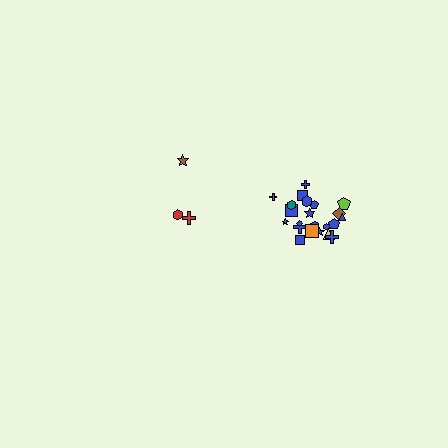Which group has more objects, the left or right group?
The right group.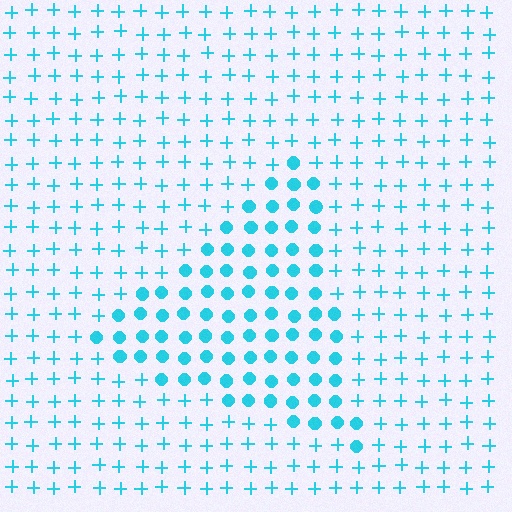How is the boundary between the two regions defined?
The boundary is defined by a change in element shape: circles inside vs. plus signs outside. All elements share the same color and spacing.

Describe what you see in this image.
The image is filled with small cyan elements arranged in a uniform grid. A triangle-shaped region contains circles, while the surrounding area contains plus signs. The boundary is defined purely by the change in element shape.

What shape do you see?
I see a triangle.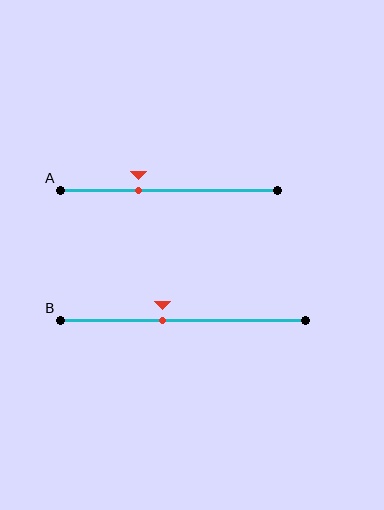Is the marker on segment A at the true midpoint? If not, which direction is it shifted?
No, the marker on segment A is shifted to the left by about 14% of the segment length.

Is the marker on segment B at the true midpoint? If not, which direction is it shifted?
No, the marker on segment B is shifted to the left by about 8% of the segment length.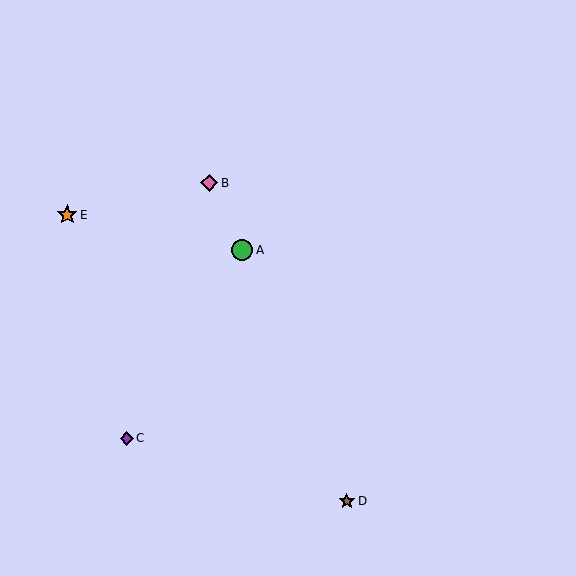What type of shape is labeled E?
Shape E is an orange star.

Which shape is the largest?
The green circle (labeled A) is the largest.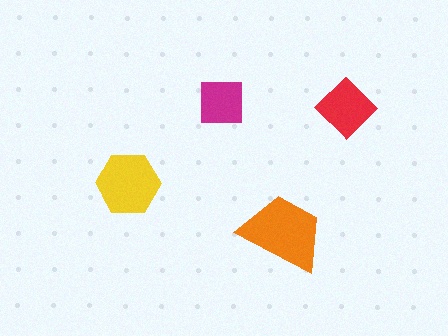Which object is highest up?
The magenta square is topmost.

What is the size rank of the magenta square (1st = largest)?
4th.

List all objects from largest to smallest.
The orange trapezoid, the yellow hexagon, the red diamond, the magenta square.